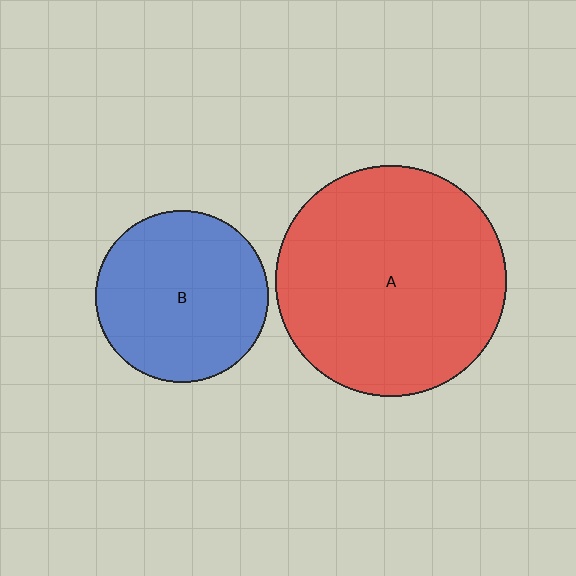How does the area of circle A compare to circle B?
Approximately 1.8 times.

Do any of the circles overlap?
No, none of the circles overlap.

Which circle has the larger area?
Circle A (red).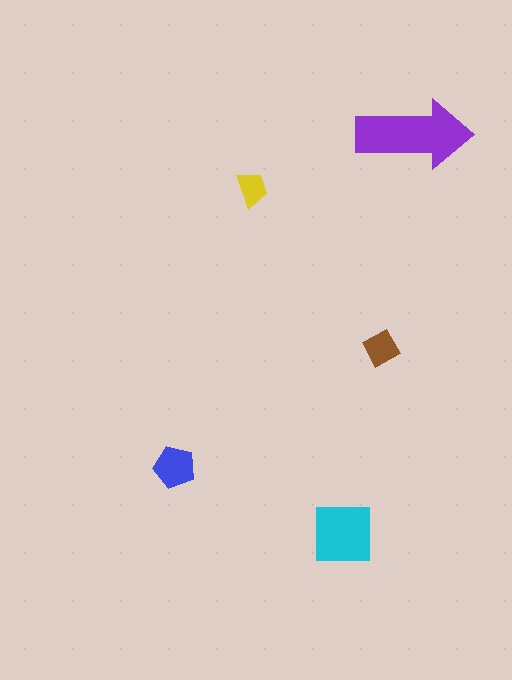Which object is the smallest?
The yellow trapezoid.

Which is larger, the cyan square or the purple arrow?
The purple arrow.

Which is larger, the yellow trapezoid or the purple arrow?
The purple arrow.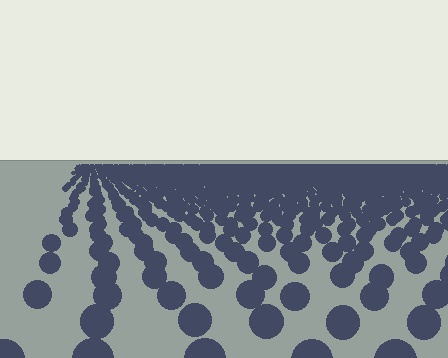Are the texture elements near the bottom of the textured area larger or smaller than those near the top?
Larger. Near the bottom, elements are closer to the viewer and appear at a bigger on-screen size.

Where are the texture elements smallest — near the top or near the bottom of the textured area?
Near the top.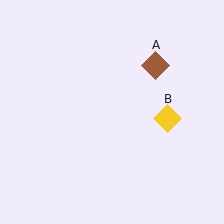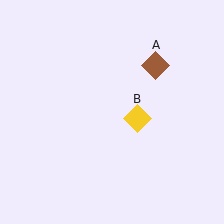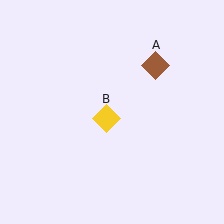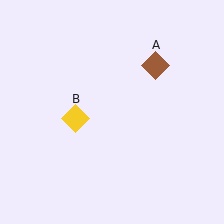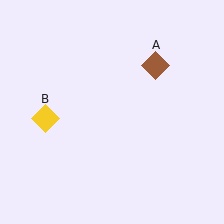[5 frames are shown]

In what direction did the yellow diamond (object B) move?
The yellow diamond (object B) moved left.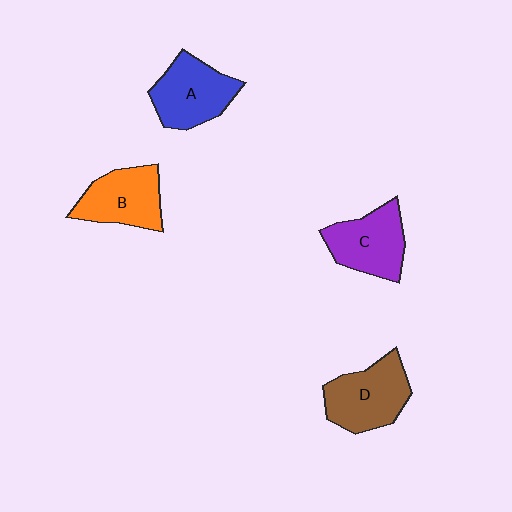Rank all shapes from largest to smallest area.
From largest to smallest: D (brown), A (blue), C (purple), B (orange).